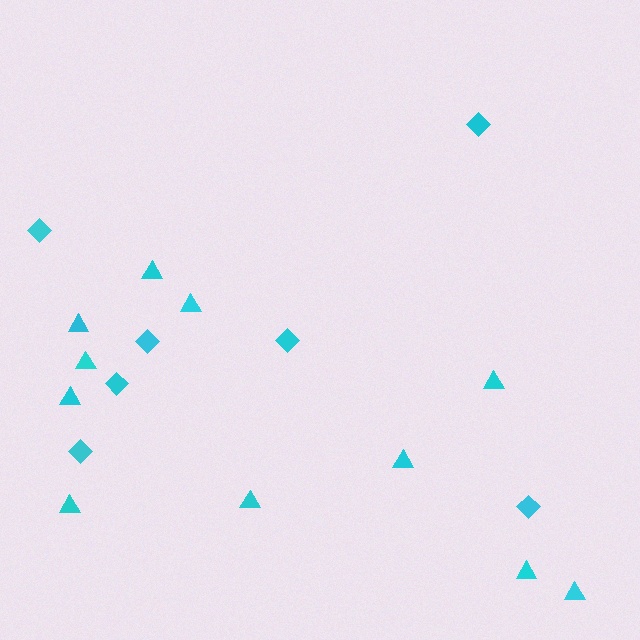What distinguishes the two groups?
There are 2 groups: one group of diamonds (7) and one group of triangles (11).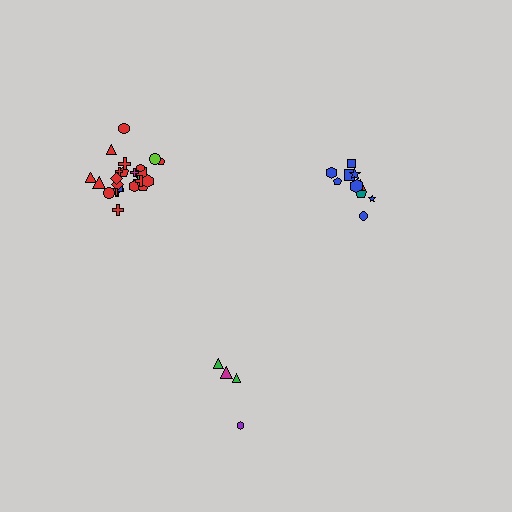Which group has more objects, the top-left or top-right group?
The top-left group.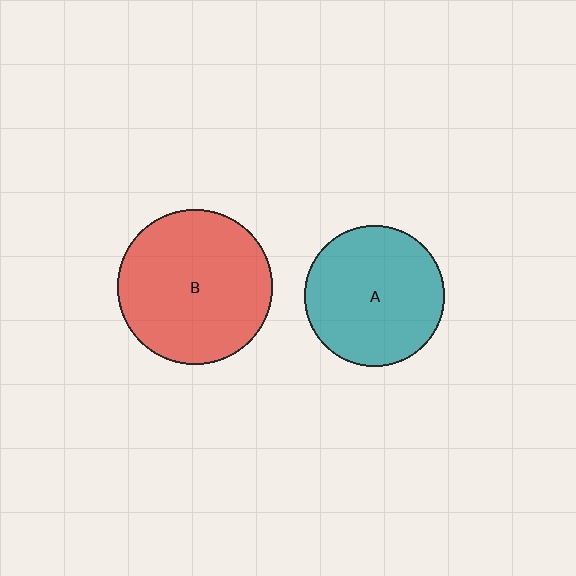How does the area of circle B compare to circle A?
Approximately 1.2 times.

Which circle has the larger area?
Circle B (red).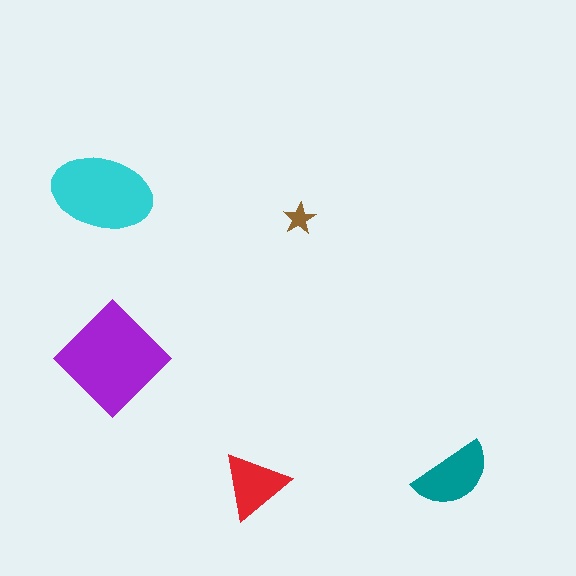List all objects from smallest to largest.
The brown star, the red triangle, the teal semicircle, the cyan ellipse, the purple diamond.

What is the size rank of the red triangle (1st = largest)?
4th.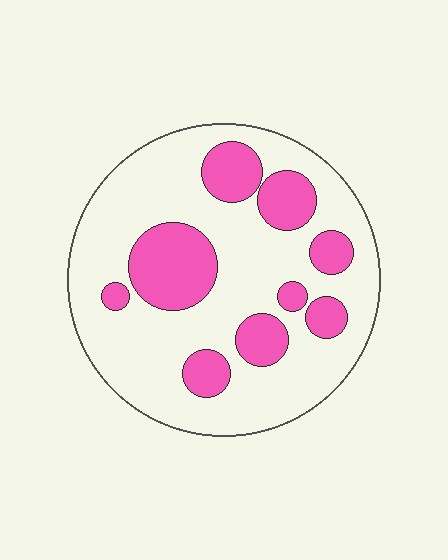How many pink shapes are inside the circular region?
9.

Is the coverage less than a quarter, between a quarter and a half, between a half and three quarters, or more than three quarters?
Between a quarter and a half.